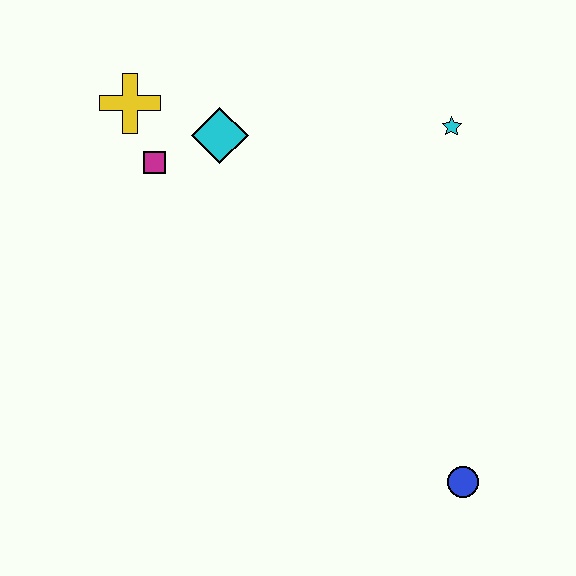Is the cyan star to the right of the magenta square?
Yes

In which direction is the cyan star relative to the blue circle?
The cyan star is above the blue circle.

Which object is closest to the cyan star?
The cyan diamond is closest to the cyan star.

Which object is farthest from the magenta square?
The blue circle is farthest from the magenta square.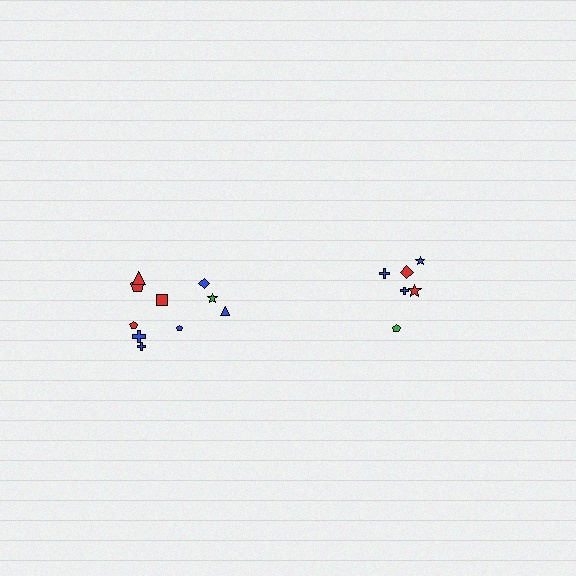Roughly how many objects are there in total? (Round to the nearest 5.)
Roughly 15 objects in total.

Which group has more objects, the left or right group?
The left group.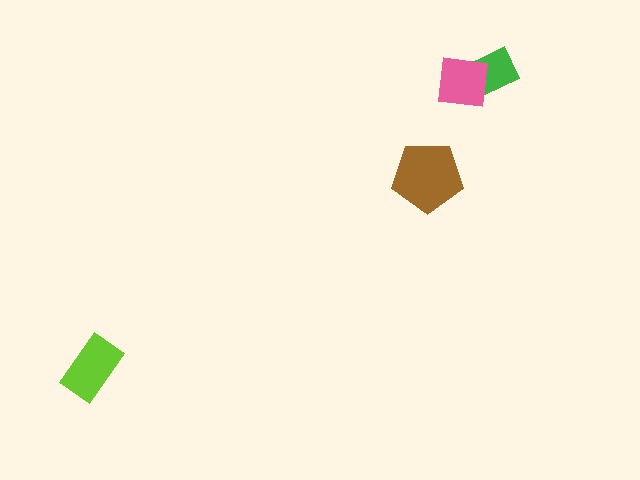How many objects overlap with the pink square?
1 object overlaps with the pink square.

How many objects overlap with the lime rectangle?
0 objects overlap with the lime rectangle.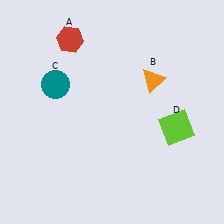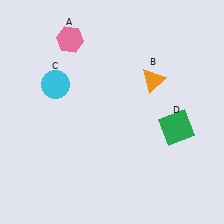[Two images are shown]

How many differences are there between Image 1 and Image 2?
There are 3 differences between the two images.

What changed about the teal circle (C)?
In Image 1, C is teal. In Image 2, it changed to cyan.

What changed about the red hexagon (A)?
In Image 1, A is red. In Image 2, it changed to pink.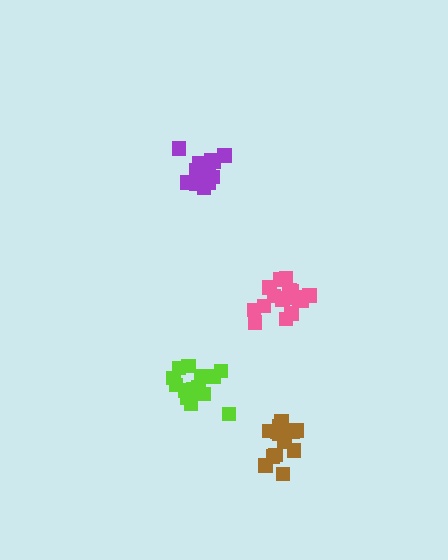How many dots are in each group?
Group 1: 15 dots, Group 2: 13 dots, Group 3: 14 dots, Group 4: 17 dots (59 total).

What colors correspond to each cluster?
The clusters are colored: lime, purple, brown, pink.